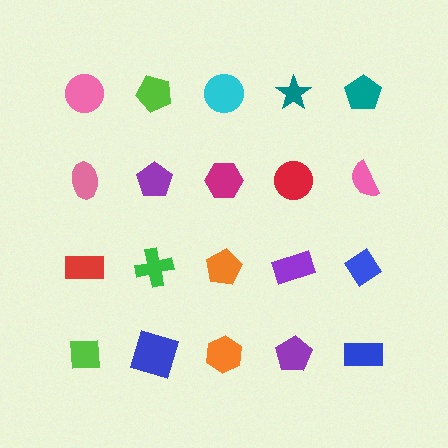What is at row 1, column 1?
A pink circle.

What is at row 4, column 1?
A lime square.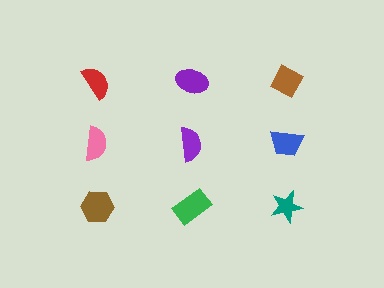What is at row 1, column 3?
A brown diamond.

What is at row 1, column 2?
A purple ellipse.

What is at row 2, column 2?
A purple semicircle.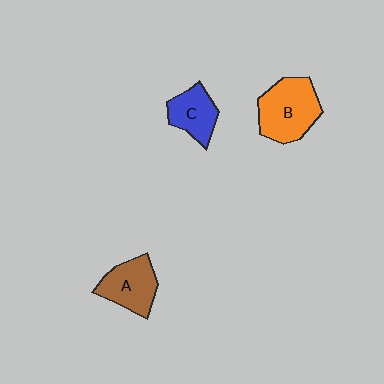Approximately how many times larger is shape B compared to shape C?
Approximately 1.6 times.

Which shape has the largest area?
Shape B (orange).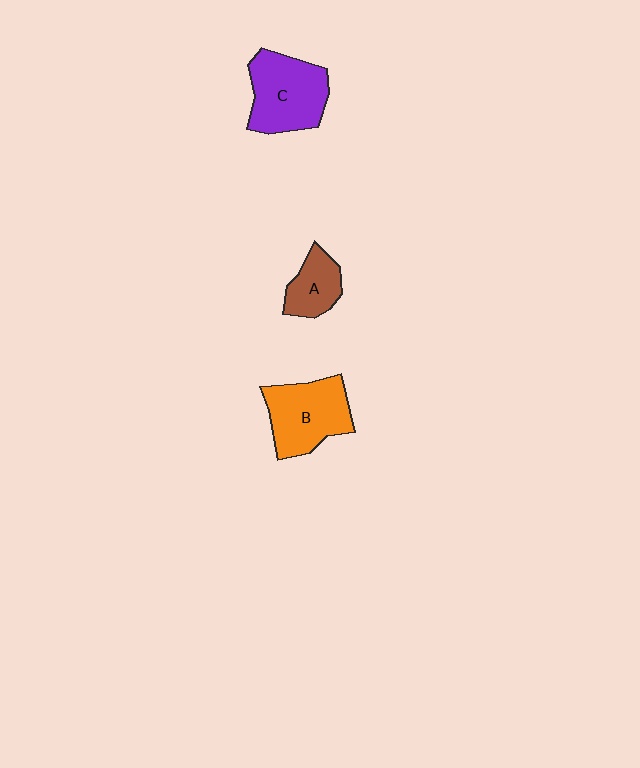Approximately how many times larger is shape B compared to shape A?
Approximately 1.8 times.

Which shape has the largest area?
Shape C (purple).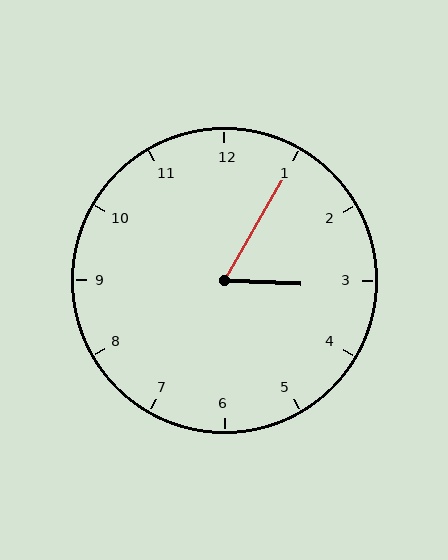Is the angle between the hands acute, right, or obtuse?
It is acute.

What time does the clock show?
3:05.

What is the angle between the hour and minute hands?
Approximately 62 degrees.